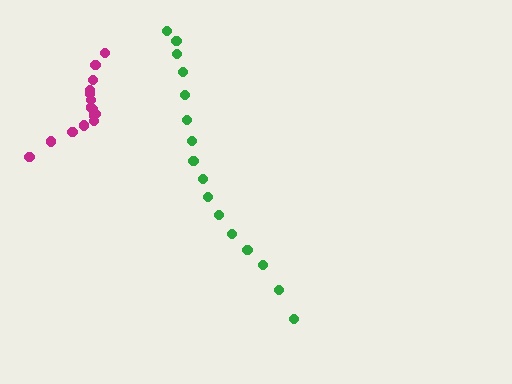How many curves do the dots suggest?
There are 2 distinct paths.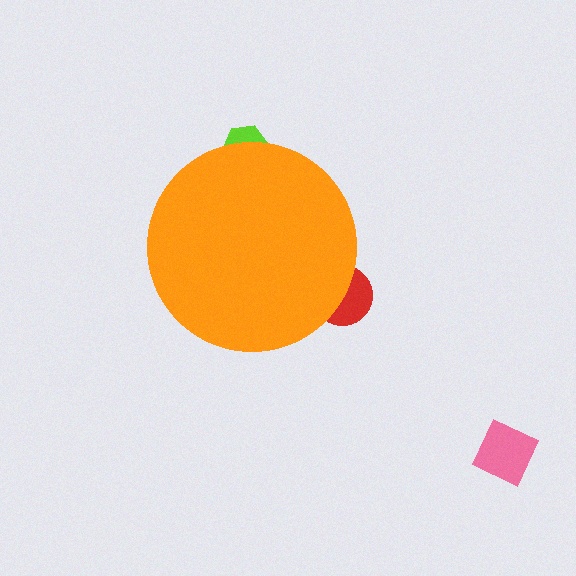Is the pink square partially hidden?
No, the pink square is fully visible.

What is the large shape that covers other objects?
An orange circle.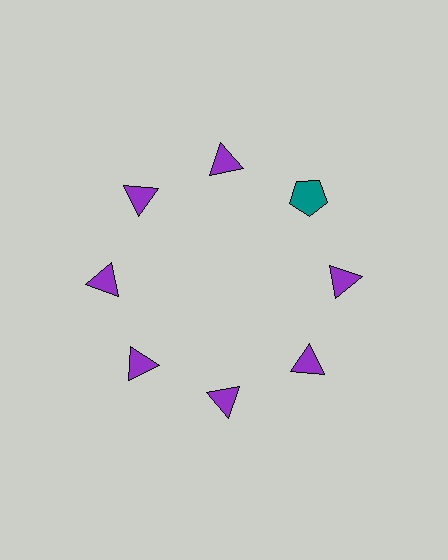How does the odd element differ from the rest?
It differs in both color (teal instead of purple) and shape (pentagon instead of triangle).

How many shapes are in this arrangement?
There are 8 shapes arranged in a ring pattern.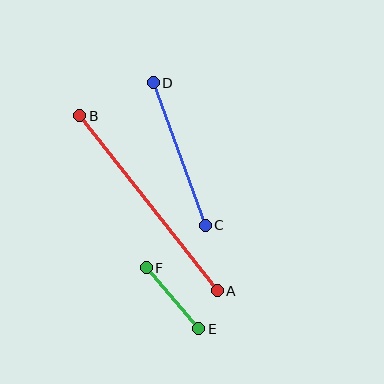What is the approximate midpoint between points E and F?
The midpoint is at approximately (172, 298) pixels.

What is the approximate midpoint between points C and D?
The midpoint is at approximately (179, 154) pixels.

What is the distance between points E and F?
The distance is approximately 81 pixels.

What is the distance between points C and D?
The distance is approximately 151 pixels.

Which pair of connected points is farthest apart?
Points A and B are farthest apart.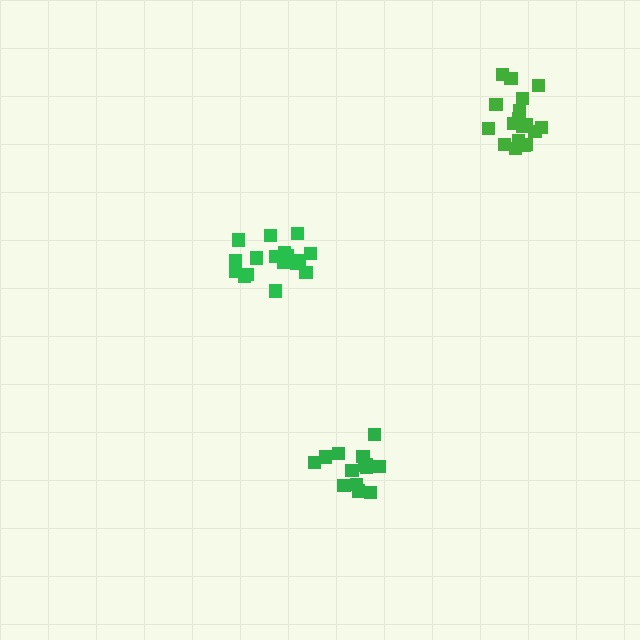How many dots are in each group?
Group 1: 14 dots, Group 2: 17 dots, Group 3: 18 dots (49 total).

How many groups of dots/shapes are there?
There are 3 groups.